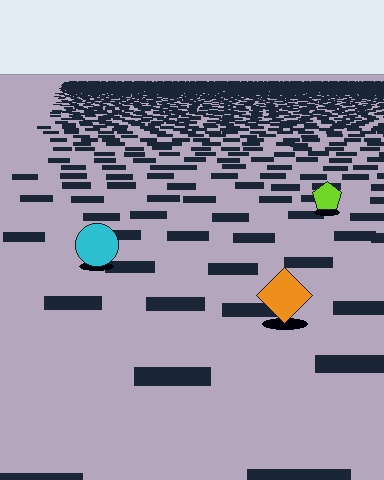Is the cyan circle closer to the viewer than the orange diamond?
No. The orange diamond is closer — you can tell from the texture gradient: the ground texture is coarser near it.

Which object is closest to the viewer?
The orange diamond is closest. The texture marks near it are larger and more spread out.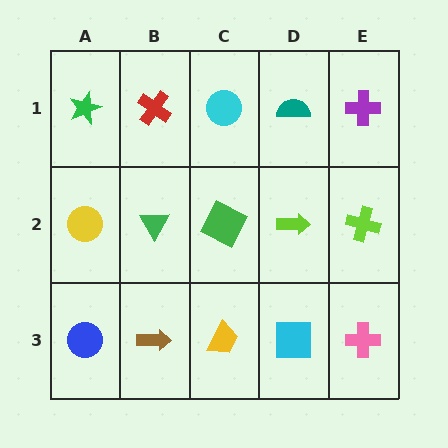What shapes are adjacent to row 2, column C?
A cyan circle (row 1, column C), a yellow trapezoid (row 3, column C), a green triangle (row 2, column B), a lime arrow (row 2, column D).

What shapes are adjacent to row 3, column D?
A lime arrow (row 2, column D), a yellow trapezoid (row 3, column C), a pink cross (row 3, column E).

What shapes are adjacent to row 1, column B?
A green triangle (row 2, column B), a green star (row 1, column A), a cyan circle (row 1, column C).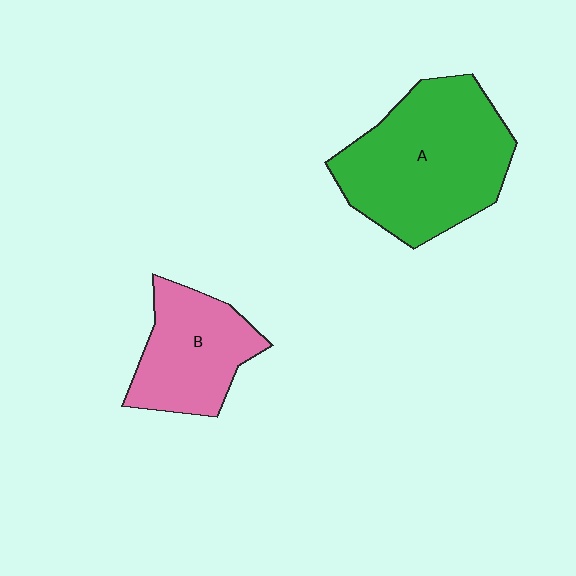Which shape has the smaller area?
Shape B (pink).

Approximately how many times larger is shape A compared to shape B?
Approximately 1.7 times.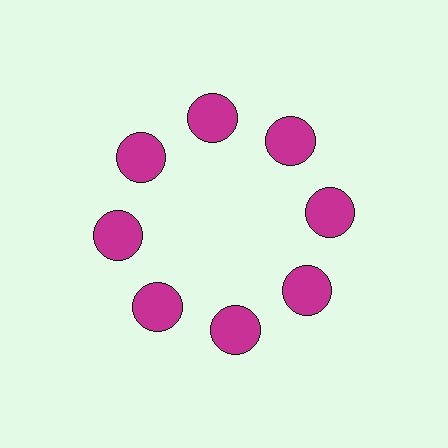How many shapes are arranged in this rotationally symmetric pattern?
There are 8 shapes, arranged in 8 groups of 1.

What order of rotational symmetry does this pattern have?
This pattern has 8-fold rotational symmetry.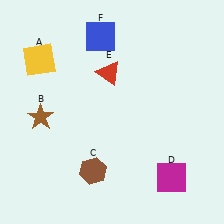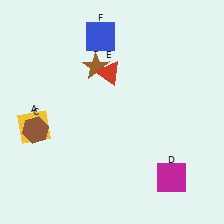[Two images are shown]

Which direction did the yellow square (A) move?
The yellow square (A) moved down.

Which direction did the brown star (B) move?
The brown star (B) moved right.